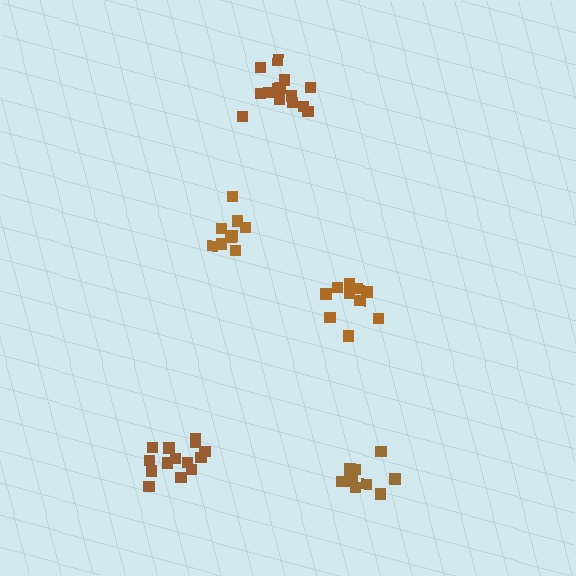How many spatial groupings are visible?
There are 5 spatial groupings.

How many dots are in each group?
Group 1: 10 dots, Group 2: 14 dots, Group 3: 14 dots, Group 4: 9 dots, Group 5: 12 dots (59 total).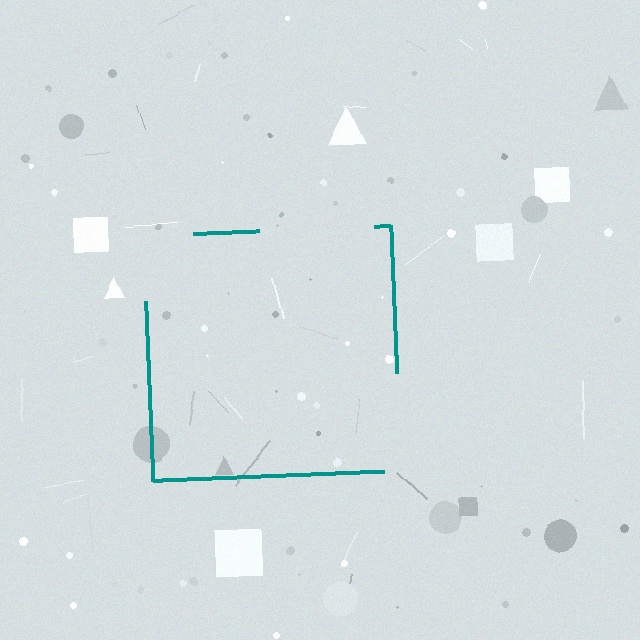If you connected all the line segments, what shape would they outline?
They would outline a square.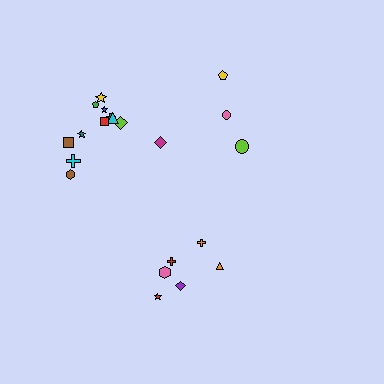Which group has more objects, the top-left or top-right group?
The top-left group.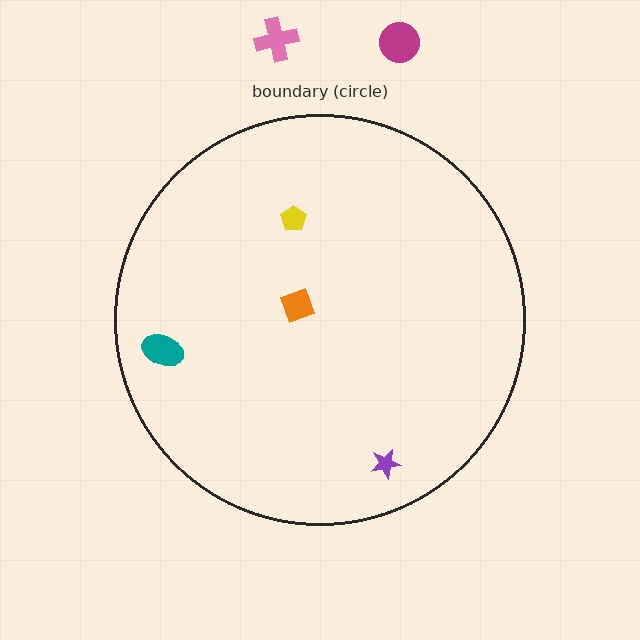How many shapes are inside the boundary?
4 inside, 2 outside.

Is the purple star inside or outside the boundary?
Inside.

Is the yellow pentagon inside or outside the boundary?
Inside.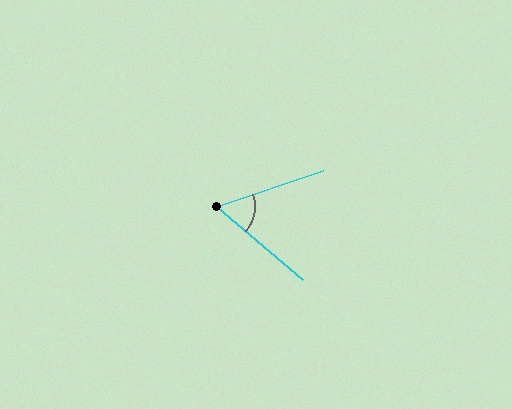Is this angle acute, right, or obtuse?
It is acute.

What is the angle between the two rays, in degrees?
Approximately 59 degrees.